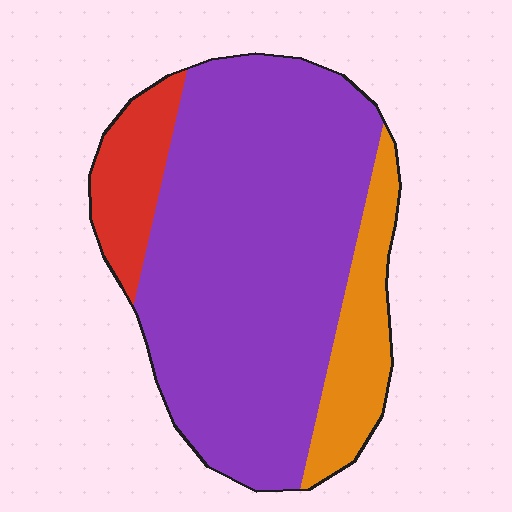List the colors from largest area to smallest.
From largest to smallest: purple, orange, red.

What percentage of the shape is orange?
Orange takes up less than a quarter of the shape.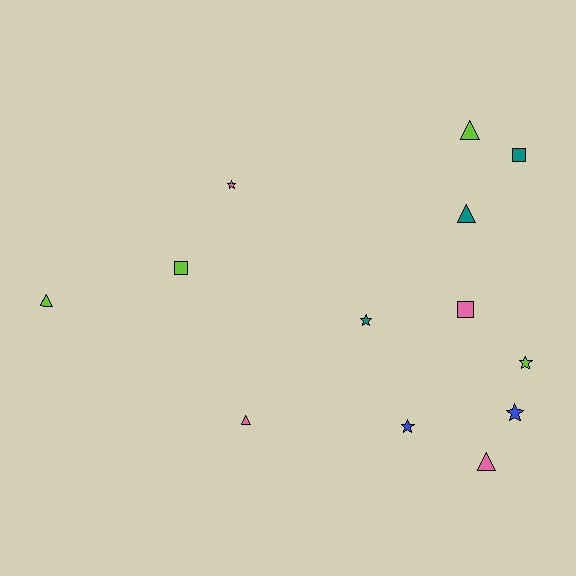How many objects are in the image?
There are 13 objects.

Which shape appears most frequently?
Triangle, with 5 objects.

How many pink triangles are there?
There are 2 pink triangles.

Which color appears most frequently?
Lime, with 4 objects.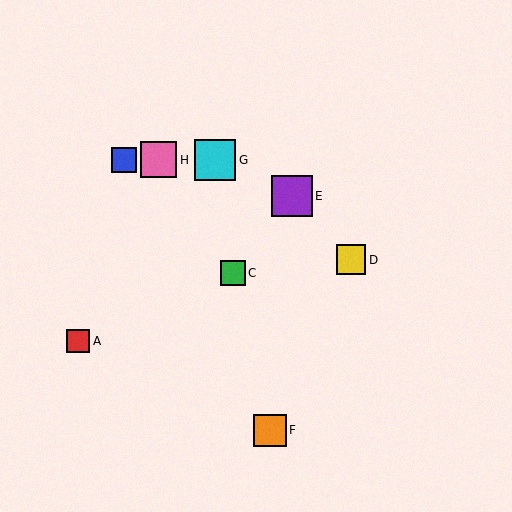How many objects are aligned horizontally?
3 objects (B, G, H) are aligned horizontally.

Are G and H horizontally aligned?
Yes, both are at y≈160.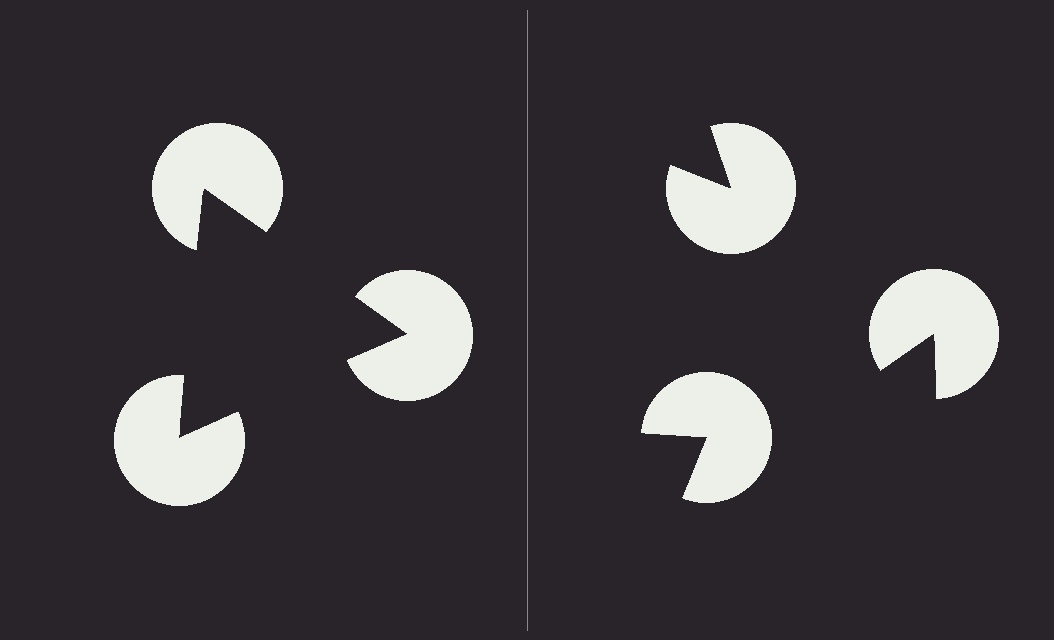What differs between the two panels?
The pac-man discs are positioned identically on both sides; only the wedge orientations differ. On the left they align to a triangle; on the right they are misaligned.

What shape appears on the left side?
An illusory triangle.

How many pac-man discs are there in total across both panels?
6 — 3 on each side.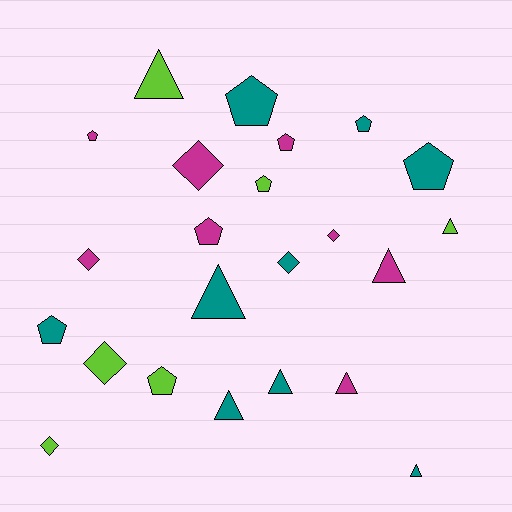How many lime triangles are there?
There are 2 lime triangles.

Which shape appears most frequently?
Pentagon, with 9 objects.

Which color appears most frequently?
Teal, with 9 objects.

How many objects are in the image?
There are 23 objects.